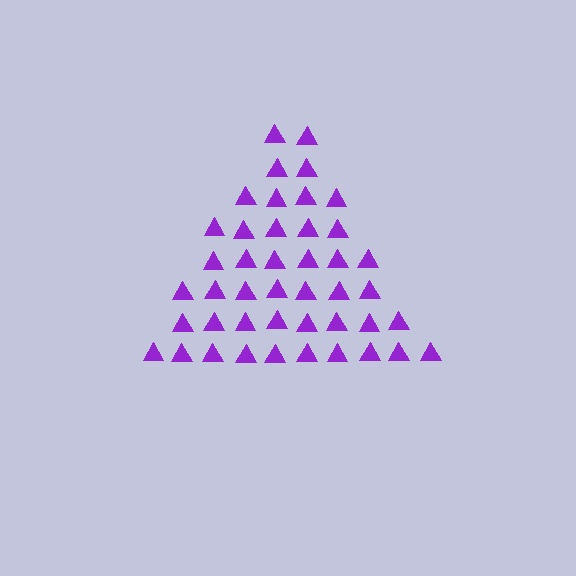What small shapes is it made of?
It is made of small triangles.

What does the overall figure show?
The overall figure shows a triangle.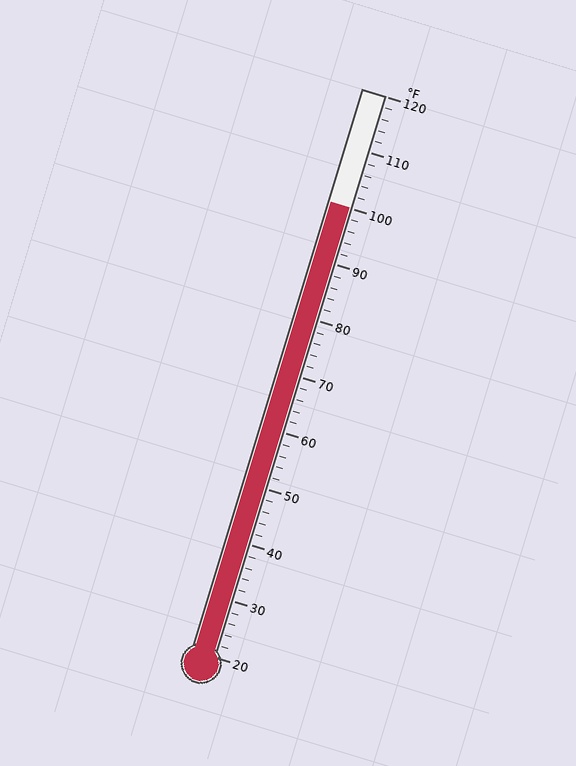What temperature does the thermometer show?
The thermometer shows approximately 100°F.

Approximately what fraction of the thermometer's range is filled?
The thermometer is filled to approximately 80% of its range.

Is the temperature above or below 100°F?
The temperature is at 100°F.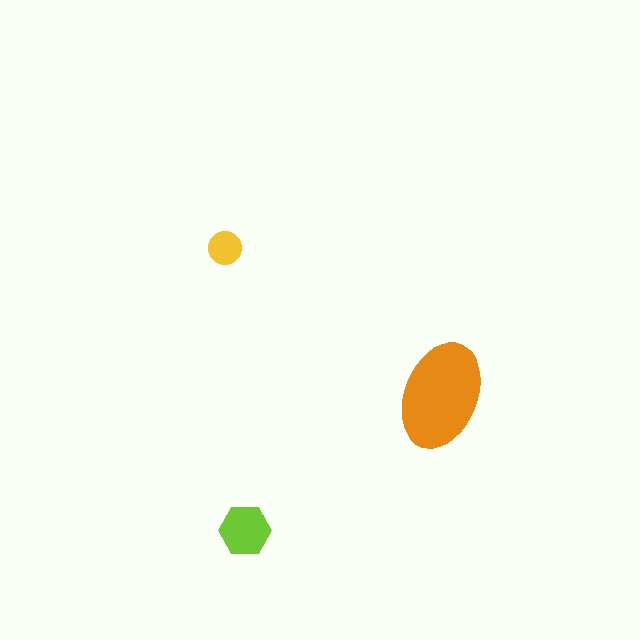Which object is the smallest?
The yellow circle.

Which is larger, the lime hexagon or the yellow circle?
The lime hexagon.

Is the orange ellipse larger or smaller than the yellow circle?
Larger.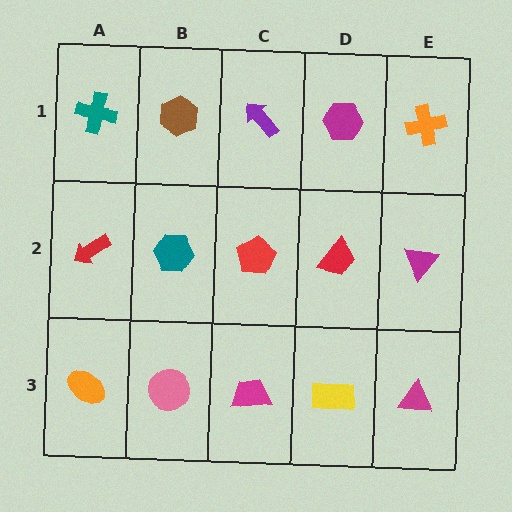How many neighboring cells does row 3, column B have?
3.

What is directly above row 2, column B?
A brown hexagon.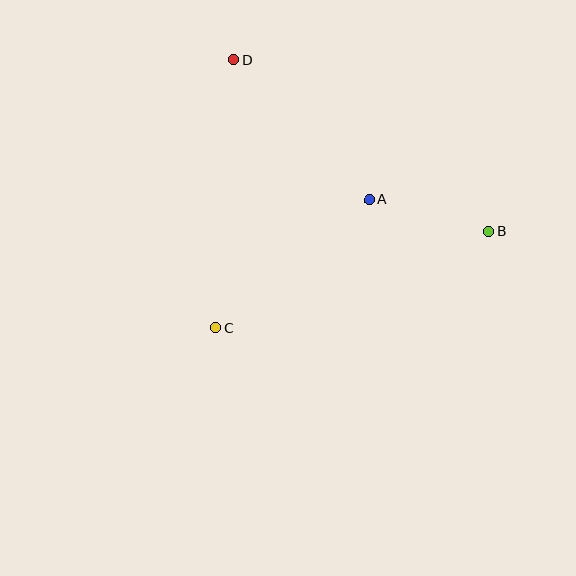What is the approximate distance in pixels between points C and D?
The distance between C and D is approximately 269 pixels.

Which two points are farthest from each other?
Points B and D are farthest from each other.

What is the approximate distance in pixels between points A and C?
The distance between A and C is approximately 201 pixels.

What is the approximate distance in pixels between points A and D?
The distance between A and D is approximately 195 pixels.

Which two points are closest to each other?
Points A and B are closest to each other.